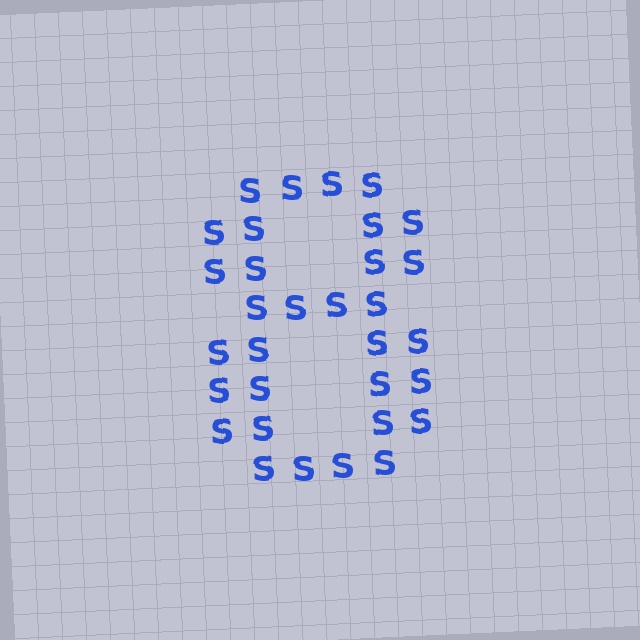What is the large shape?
The large shape is the digit 8.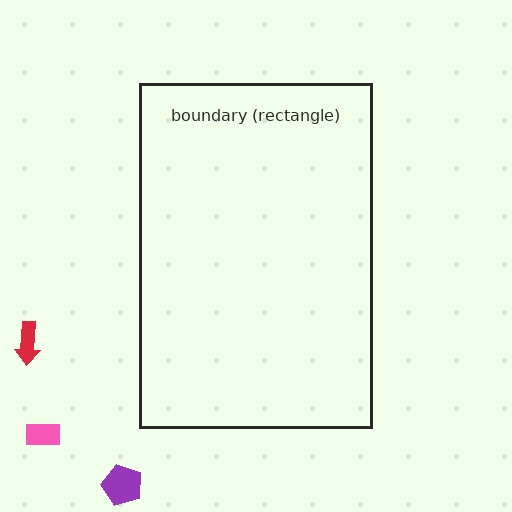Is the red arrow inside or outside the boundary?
Outside.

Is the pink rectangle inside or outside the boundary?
Outside.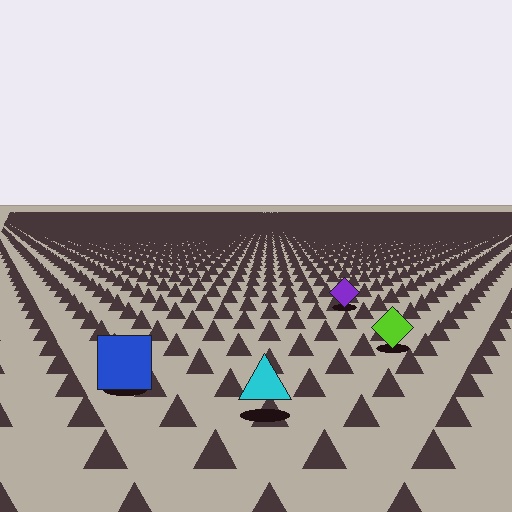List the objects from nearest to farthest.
From nearest to farthest: the cyan triangle, the blue square, the lime diamond, the purple diamond.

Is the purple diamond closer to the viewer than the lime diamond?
No. The lime diamond is closer — you can tell from the texture gradient: the ground texture is coarser near it.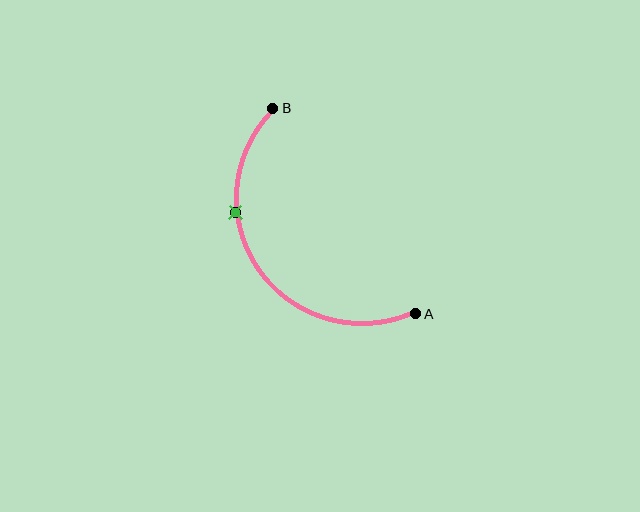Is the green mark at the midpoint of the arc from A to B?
No. The green mark lies on the arc but is closer to endpoint B. The arc midpoint would be at the point on the curve equidistant along the arc from both A and B.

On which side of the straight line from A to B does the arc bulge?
The arc bulges below and to the left of the straight line connecting A and B.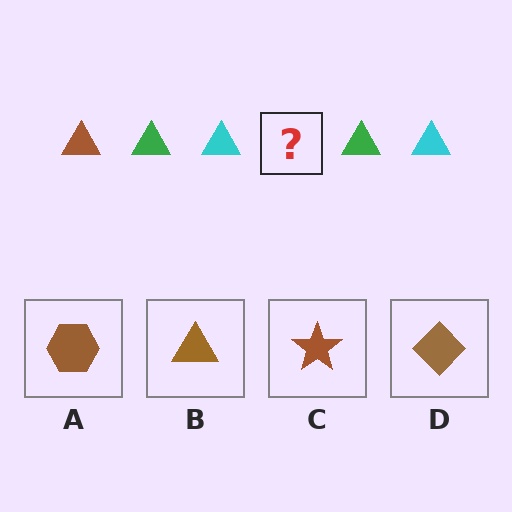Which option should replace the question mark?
Option B.